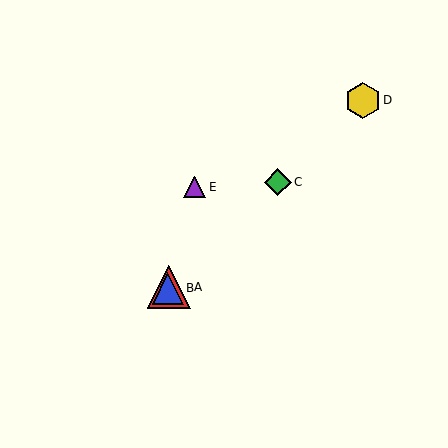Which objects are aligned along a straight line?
Objects A, B, C, D are aligned along a straight line.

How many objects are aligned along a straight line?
4 objects (A, B, C, D) are aligned along a straight line.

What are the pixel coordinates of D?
Object D is at (363, 100).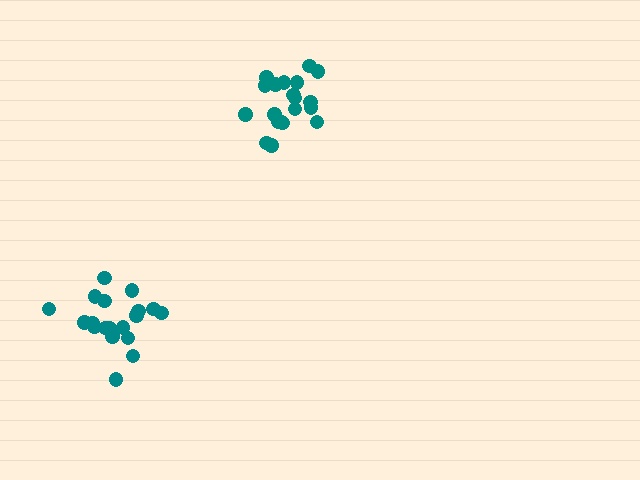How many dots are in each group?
Group 1: 19 dots, Group 2: 20 dots (39 total).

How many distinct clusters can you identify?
There are 2 distinct clusters.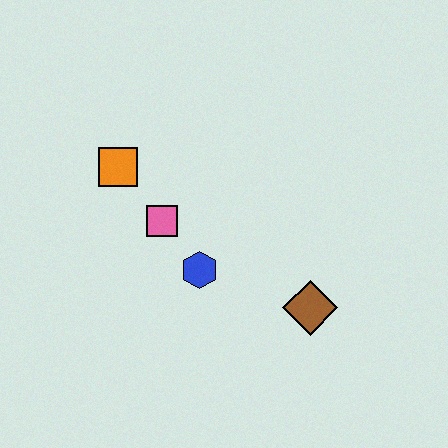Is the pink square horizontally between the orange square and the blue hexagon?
Yes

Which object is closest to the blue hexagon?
The pink square is closest to the blue hexagon.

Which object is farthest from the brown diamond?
The orange square is farthest from the brown diamond.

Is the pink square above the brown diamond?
Yes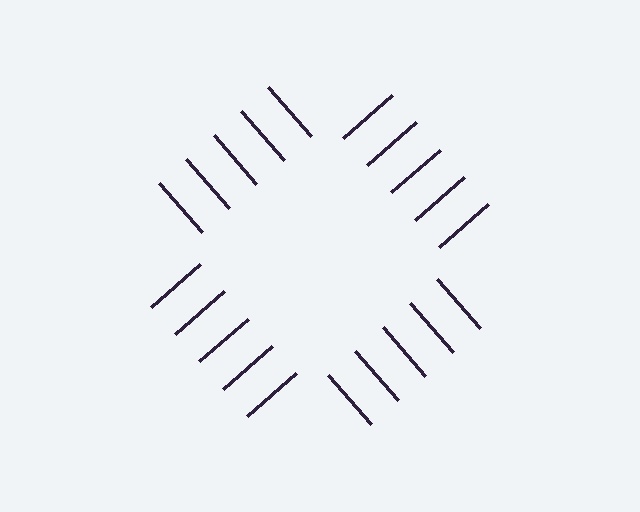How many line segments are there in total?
20 — 5 along each of the 4 edges.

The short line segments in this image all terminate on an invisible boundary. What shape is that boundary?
An illusory square — the line segments terminate on its edges but no continuous stroke is drawn.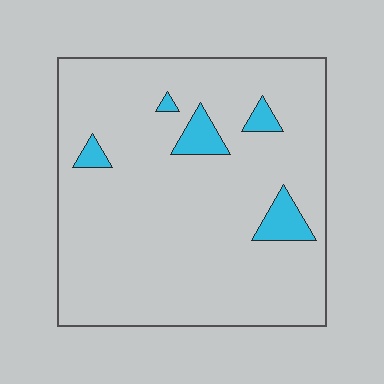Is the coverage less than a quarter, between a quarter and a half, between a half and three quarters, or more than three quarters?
Less than a quarter.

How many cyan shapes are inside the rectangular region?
5.